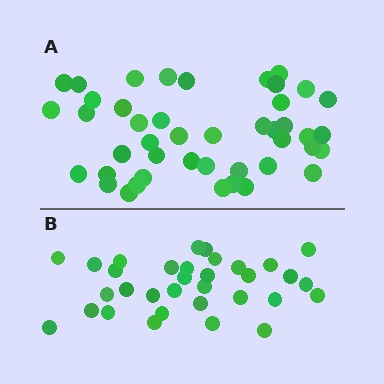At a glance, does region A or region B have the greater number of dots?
Region A (the top region) has more dots.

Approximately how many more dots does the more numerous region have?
Region A has roughly 12 or so more dots than region B.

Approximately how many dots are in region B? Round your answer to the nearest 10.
About 30 dots. (The exact count is 33, which rounds to 30.)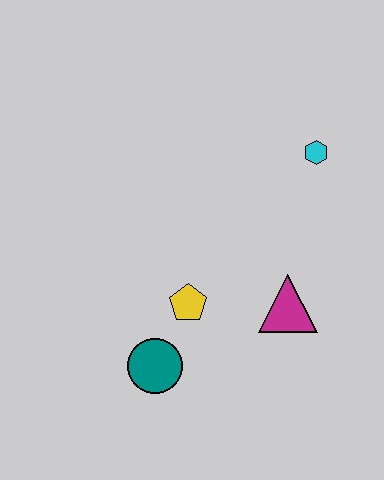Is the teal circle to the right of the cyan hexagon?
No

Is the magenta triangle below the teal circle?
No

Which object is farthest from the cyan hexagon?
The teal circle is farthest from the cyan hexagon.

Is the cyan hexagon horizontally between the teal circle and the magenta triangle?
No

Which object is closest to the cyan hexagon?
The magenta triangle is closest to the cyan hexagon.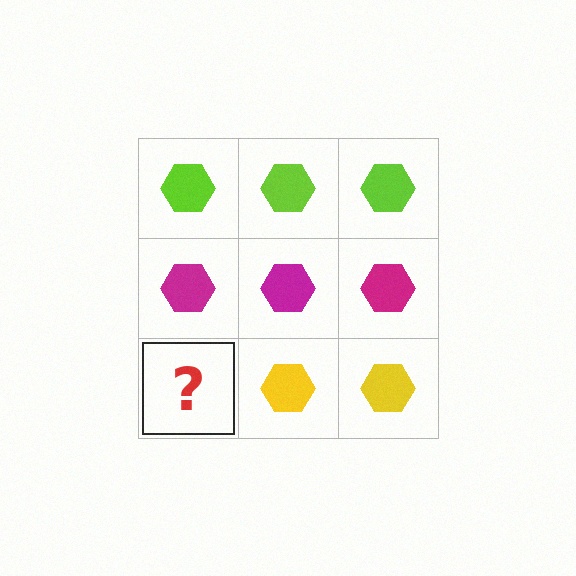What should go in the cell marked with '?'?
The missing cell should contain a yellow hexagon.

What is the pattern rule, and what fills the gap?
The rule is that each row has a consistent color. The gap should be filled with a yellow hexagon.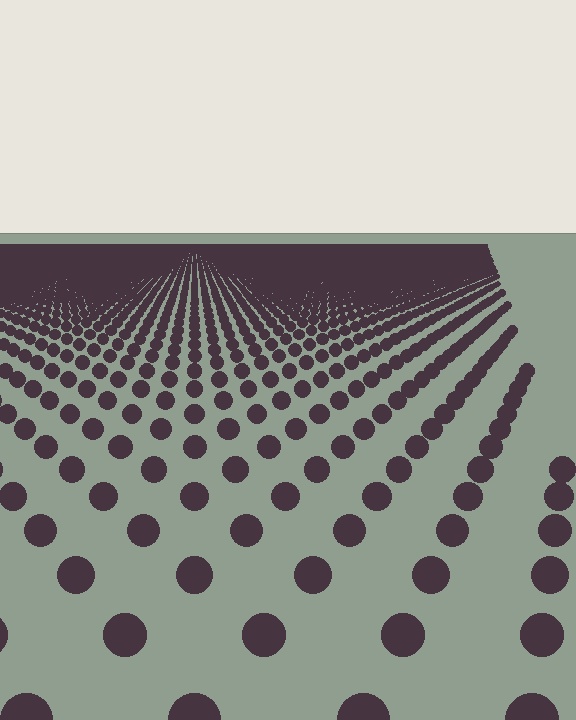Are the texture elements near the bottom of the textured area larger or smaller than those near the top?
Larger. Near the bottom, elements are closer to the viewer and appear at a bigger on-screen size.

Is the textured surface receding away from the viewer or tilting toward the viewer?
The surface is receding away from the viewer. Texture elements get smaller and denser toward the top.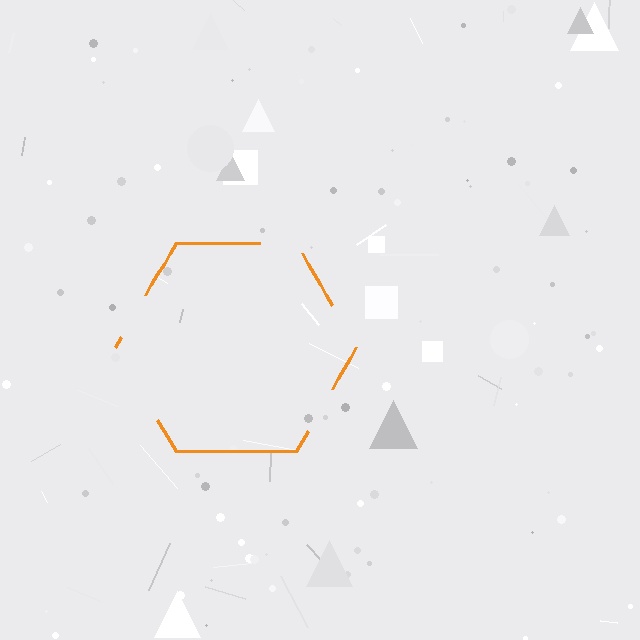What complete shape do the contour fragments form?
The contour fragments form a hexagon.